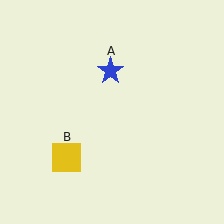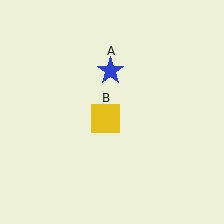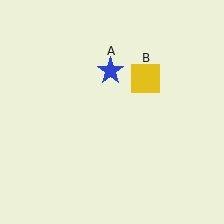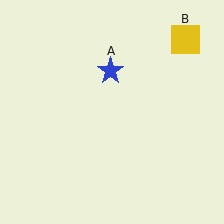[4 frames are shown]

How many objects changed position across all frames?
1 object changed position: yellow square (object B).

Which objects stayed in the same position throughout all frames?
Blue star (object A) remained stationary.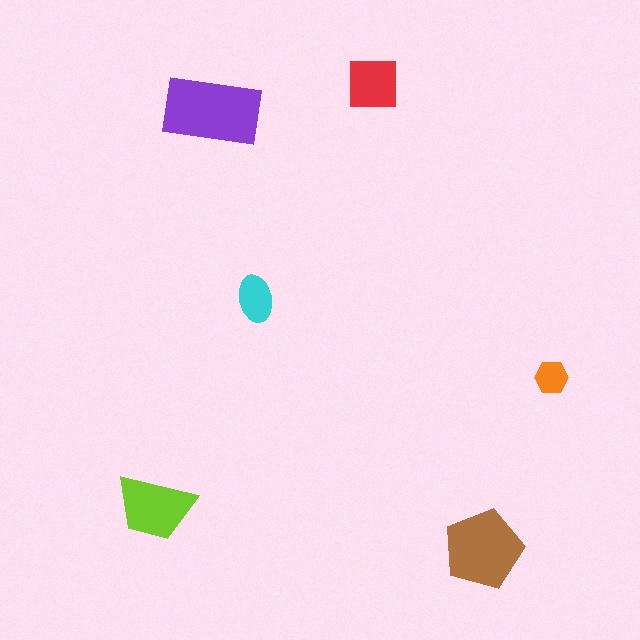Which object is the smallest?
The orange hexagon.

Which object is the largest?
The purple rectangle.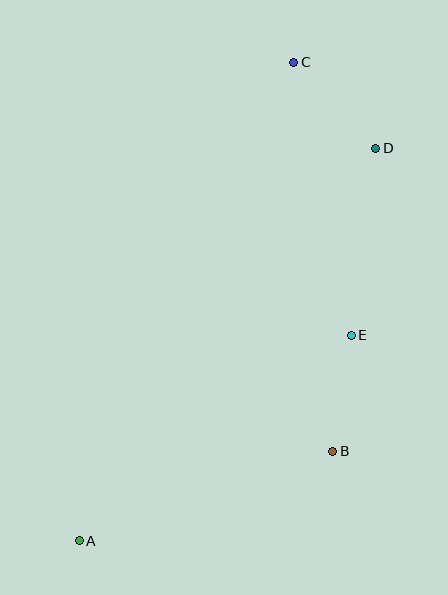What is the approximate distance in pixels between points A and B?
The distance between A and B is approximately 269 pixels.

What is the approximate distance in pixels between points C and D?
The distance between C and D is approximately 119 pixels.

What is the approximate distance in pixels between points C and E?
The distance between C and E is approximately 279 pixels.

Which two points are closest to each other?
Points B and E are closest to each other.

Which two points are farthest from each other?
Points A and C are farthest from each other.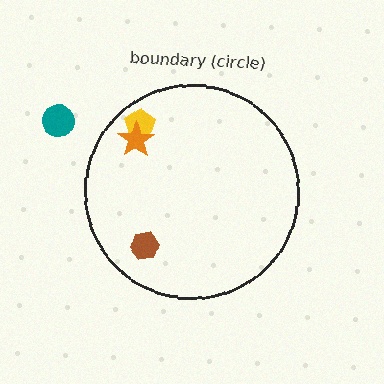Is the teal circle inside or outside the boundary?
Outside.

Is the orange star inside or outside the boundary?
Inside.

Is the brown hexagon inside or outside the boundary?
Inside.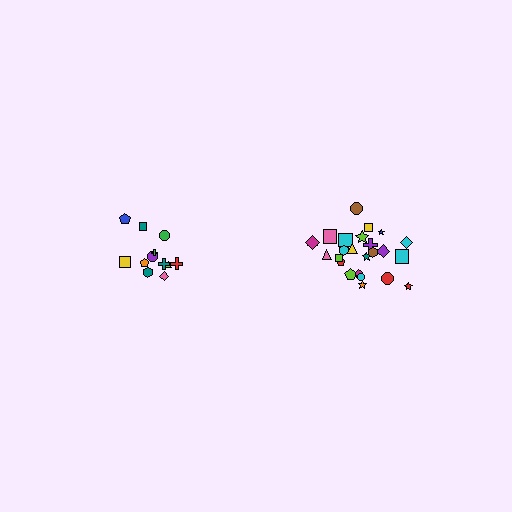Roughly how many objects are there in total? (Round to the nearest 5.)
Roughly 35 objects in total.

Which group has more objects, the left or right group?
The right group.